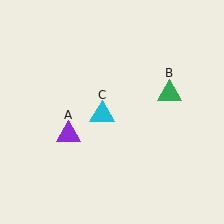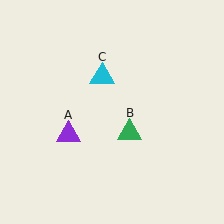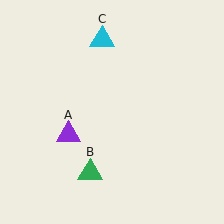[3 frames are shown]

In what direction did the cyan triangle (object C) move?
The cyan triangle (object C) moved up.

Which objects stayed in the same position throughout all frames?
Purple triangle (object A) remained stationary.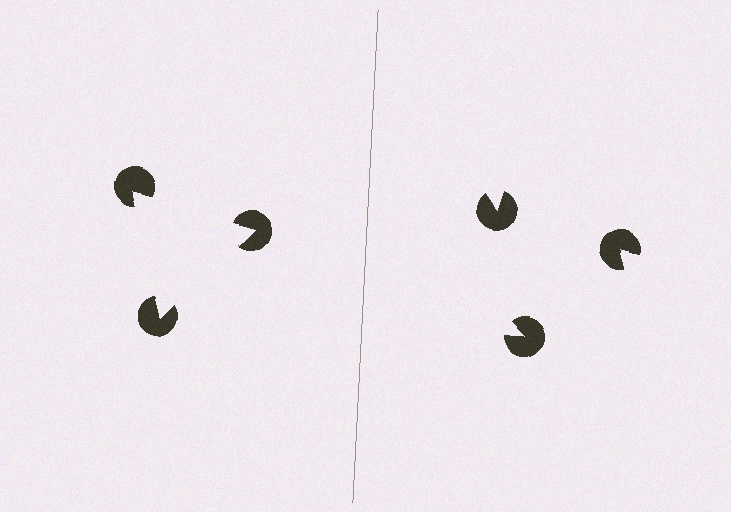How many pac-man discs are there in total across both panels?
6 — 3 on each side.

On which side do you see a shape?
An illusory triangle appears on the left side. On the right side the wedge cuts are rotated, so no coherent shape forms.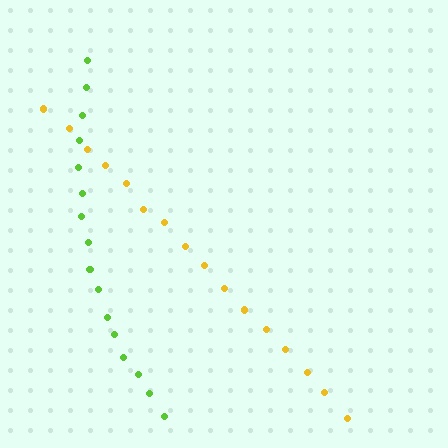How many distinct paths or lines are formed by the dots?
There are 2 distinct paths.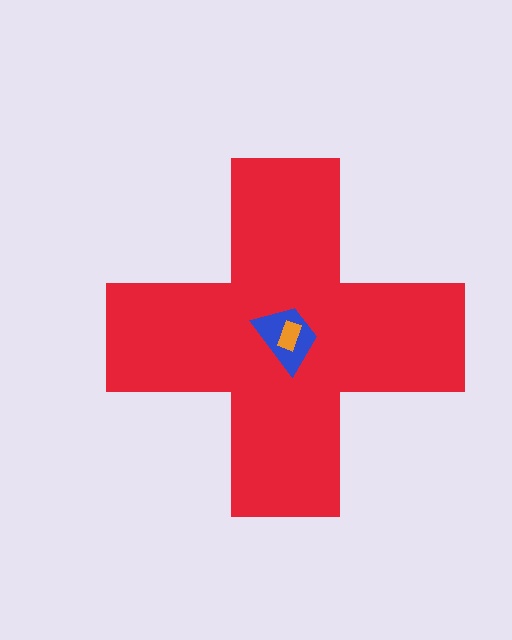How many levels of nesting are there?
3.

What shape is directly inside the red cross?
The blue trapezoid.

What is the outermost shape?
The red cross.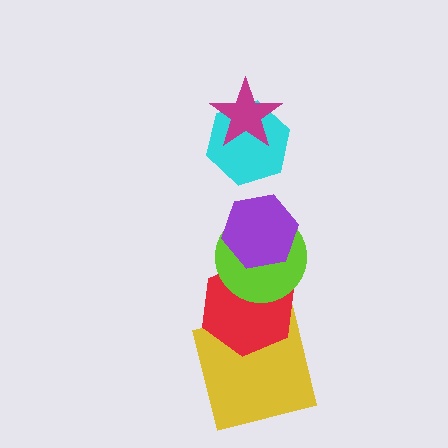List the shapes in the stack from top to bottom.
From top to bottom: the magenta star, the cyan hexagon, the purple hexagon, the lime circle, the red hexagon, the yellow square.